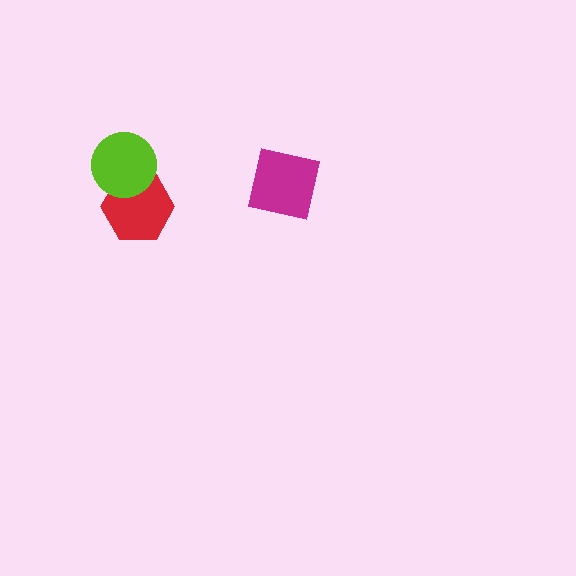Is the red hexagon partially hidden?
Yes, it is partially covered by another shape.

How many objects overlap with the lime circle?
1 object overlaps with the lime circle.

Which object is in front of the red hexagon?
The lime circle is in front of the red hexagon.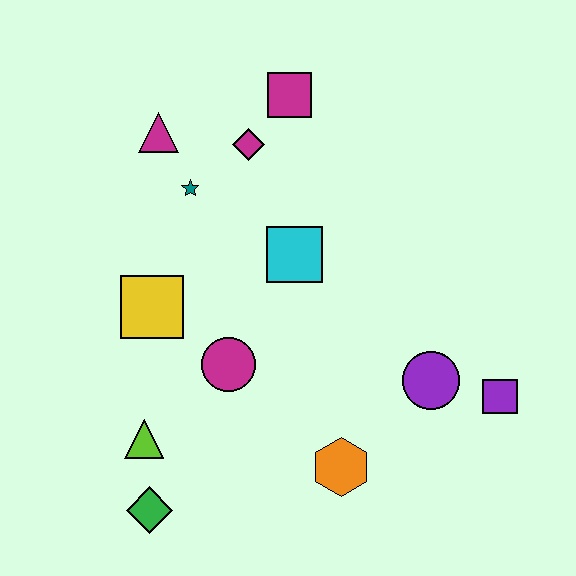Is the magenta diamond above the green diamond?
Yes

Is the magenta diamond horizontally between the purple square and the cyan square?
No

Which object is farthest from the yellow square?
The purple square is farthest from the yellow square.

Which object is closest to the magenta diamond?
The magenta square is closest to the magenta diamond.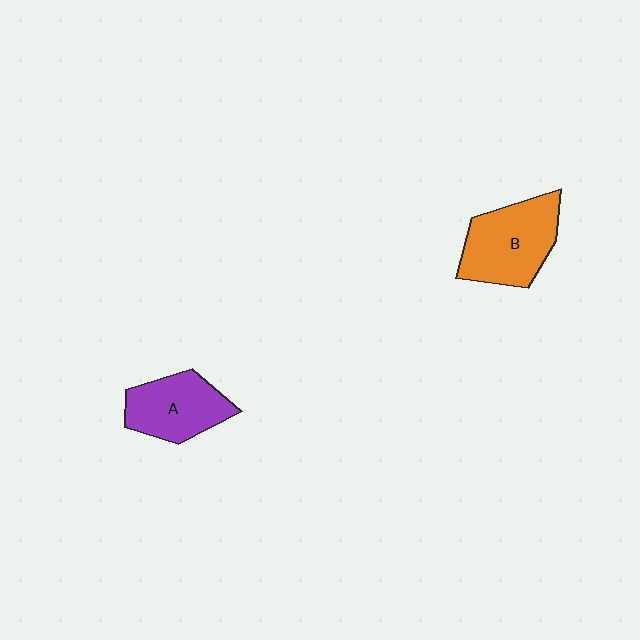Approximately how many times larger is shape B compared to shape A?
Approximately 1.2 times.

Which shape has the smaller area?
Shape A (purple).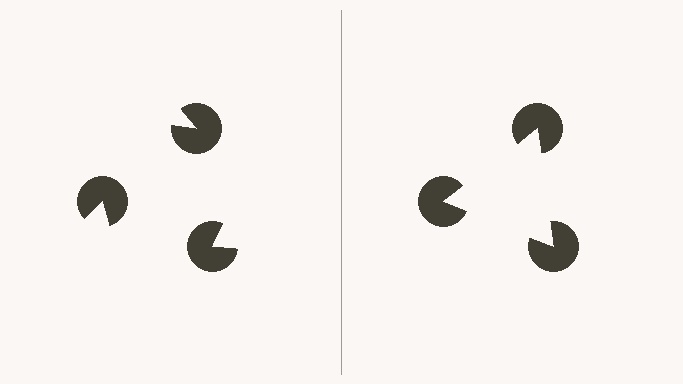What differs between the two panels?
The pac-man discs are positioned identically on both sides; only the wedge orientations differ. On the right they align to a triangle; on the left they are misaligned.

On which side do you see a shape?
An illusory triangle appears on the right side. On the left side the wedge cuts are rotated, so no coherent shape forms.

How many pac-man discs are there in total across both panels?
6 — 3 on each side.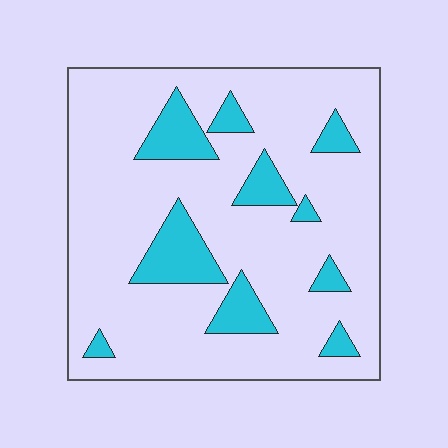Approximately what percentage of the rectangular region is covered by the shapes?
Approximately 15%.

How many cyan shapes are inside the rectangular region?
10.